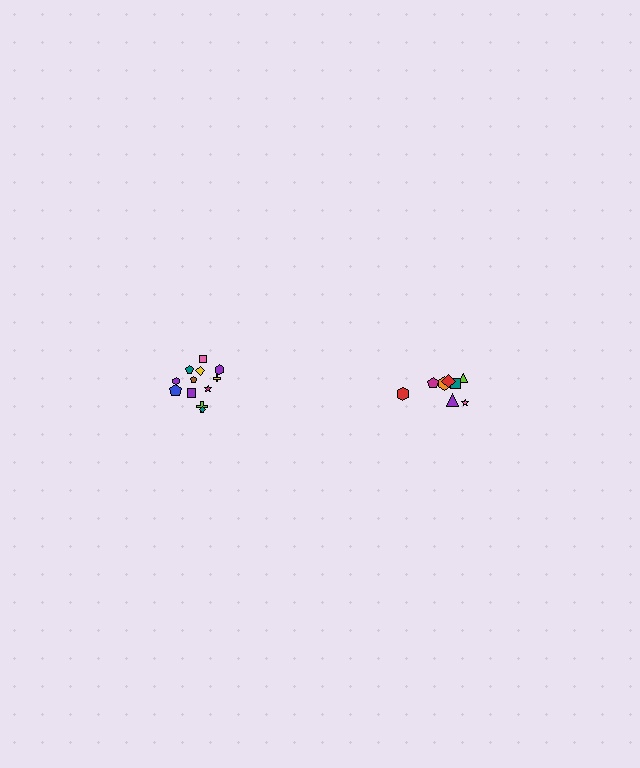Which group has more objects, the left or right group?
The left group.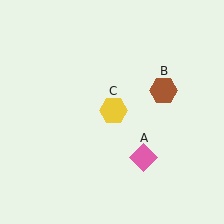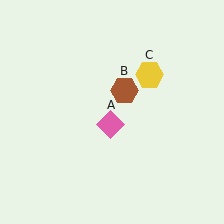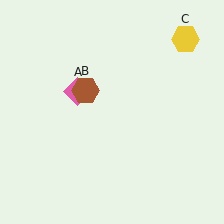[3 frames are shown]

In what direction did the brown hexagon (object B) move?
The brown hexagon (object B) moved left.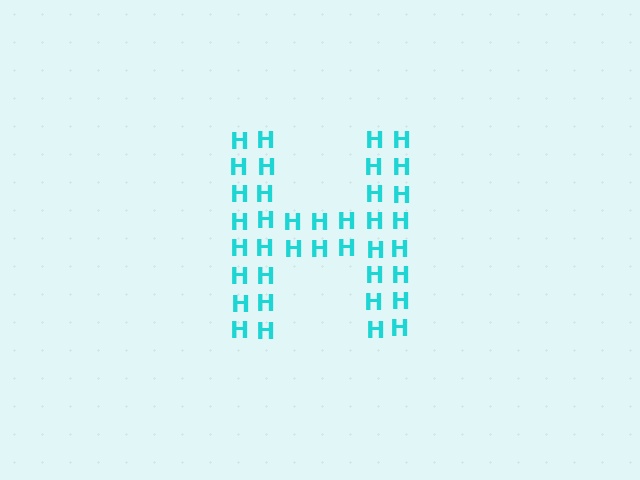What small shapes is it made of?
It is made of small letter H's.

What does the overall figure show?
The overall figure shows the letter H.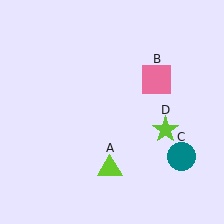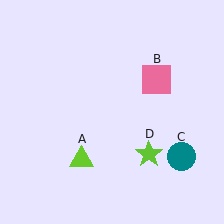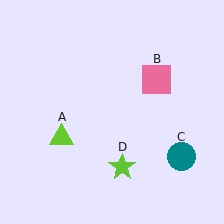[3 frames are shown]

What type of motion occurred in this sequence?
The lime triangle (object A), lime star (object D) rotated clockwise around the center of the scene.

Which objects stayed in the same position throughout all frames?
Pink square (object B) and teal circle (object C) remained stationary.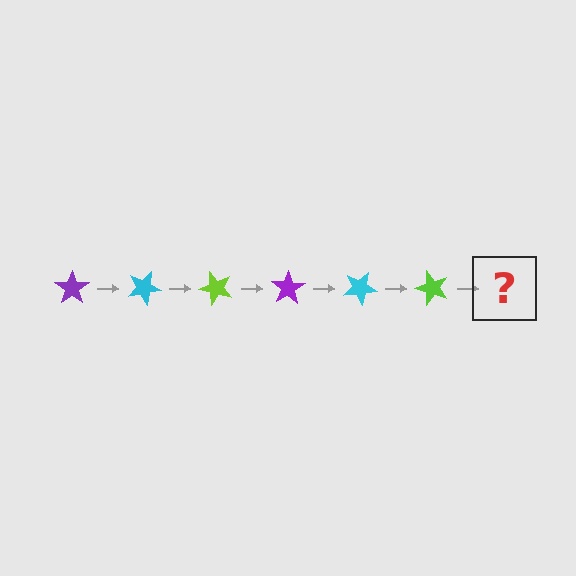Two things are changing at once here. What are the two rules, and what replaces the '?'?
The two rules are that it rotates 25 degrees each step and the color cycles through purple, cyan, and lime. The '?' should be a purple star, rotated 150 degrees from the start.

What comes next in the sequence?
The next element should be a purple star, rotated 150 degrees from the start.